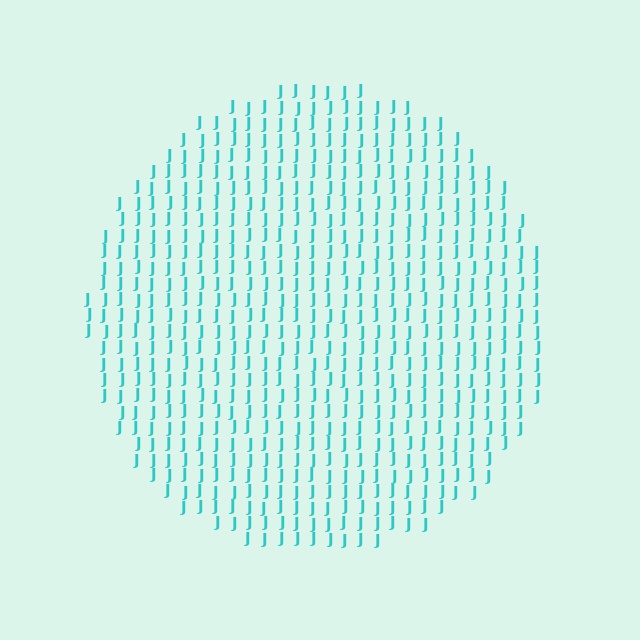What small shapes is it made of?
It is made of small letter J's.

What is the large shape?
The large shape is a circle.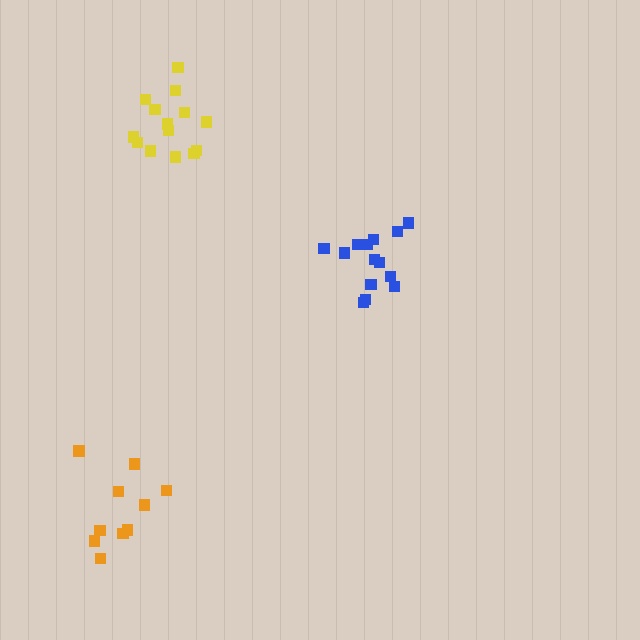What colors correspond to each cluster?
The clusters are colored: blue, yellow, orange.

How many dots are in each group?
Group 1: 14 dots, Group 2: 14 dots, Group 3: 10 dots (38 total).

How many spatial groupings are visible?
There are 3 spatial groupings.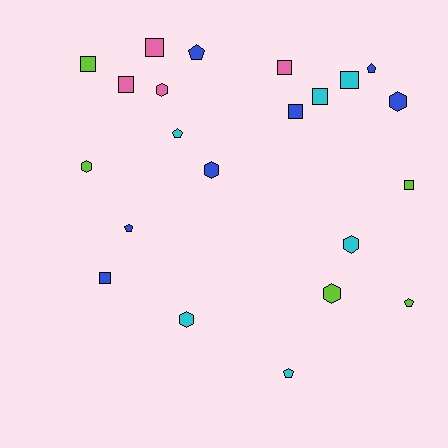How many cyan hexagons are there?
There are 2 cyan hexagons.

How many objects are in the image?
There are 22 objects.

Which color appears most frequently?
Blue, with 7 objects.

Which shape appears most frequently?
Square, with 9 objects.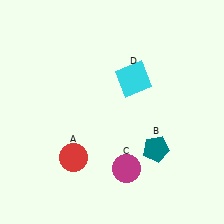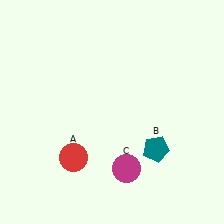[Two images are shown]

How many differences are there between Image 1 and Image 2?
There is 1 difference between the two images.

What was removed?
The cyan square (D) was removed in Image 2.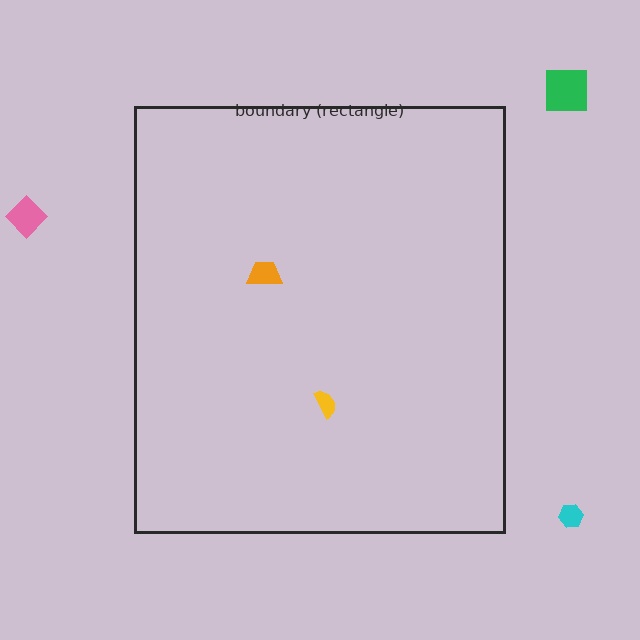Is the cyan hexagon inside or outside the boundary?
Outside.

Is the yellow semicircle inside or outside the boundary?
Inside.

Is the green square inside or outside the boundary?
Outside.